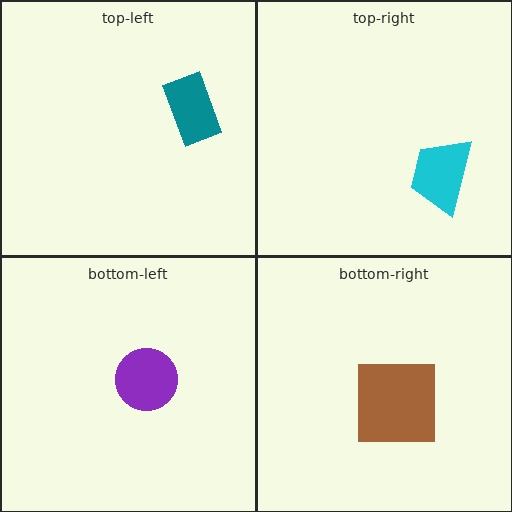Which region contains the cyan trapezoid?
The top-right region.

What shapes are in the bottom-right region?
The brown square.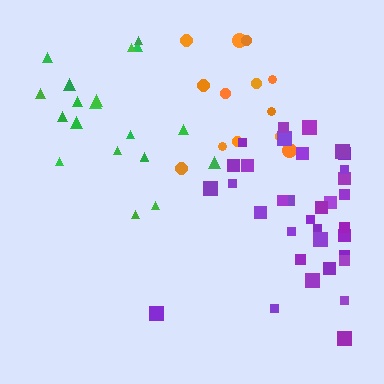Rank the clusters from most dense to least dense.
purple, green, orange.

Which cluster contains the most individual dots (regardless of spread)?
Purple (34).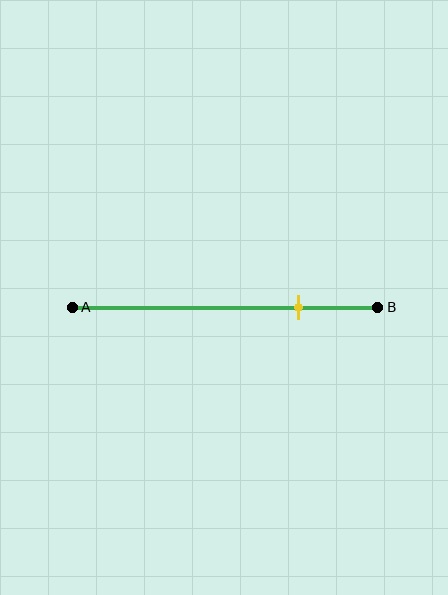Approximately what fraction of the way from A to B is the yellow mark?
The yellow mark is approximately 75% of the way from A to B.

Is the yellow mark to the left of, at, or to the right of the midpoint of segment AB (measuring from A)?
The yellow mark is to the right of the midpoint of segment AB.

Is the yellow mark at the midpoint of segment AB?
No, the mark is at about 75% from A, not at the 50% midpoint.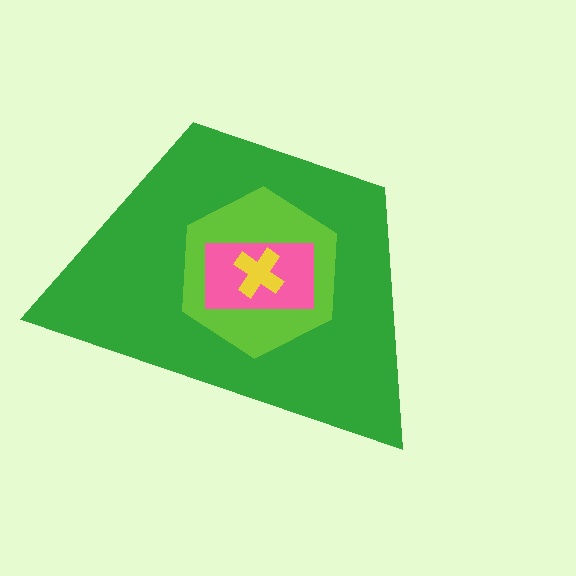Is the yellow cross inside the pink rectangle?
Yes.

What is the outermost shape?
The green trapezoid.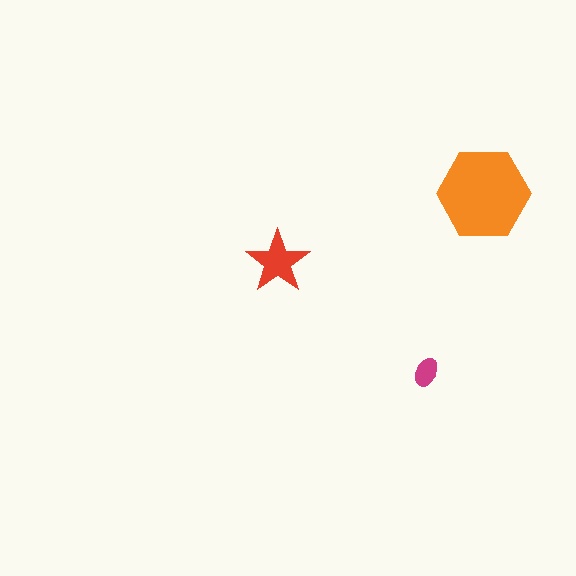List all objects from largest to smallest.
The orange hexagon, the red star, the magenta ellipse.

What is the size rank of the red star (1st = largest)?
2nd.